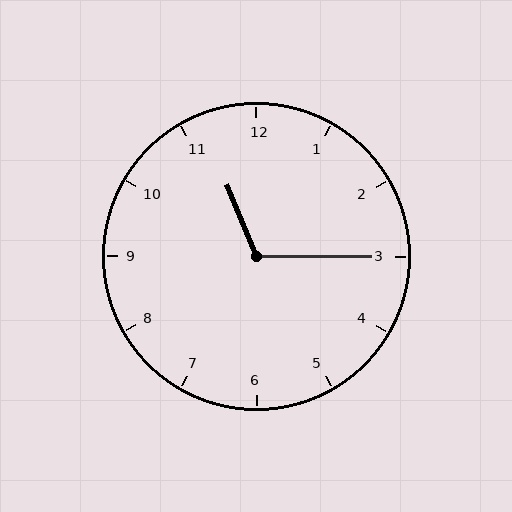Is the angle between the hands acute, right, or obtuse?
It is obtuse.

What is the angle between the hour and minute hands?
Approximately 112 degrees.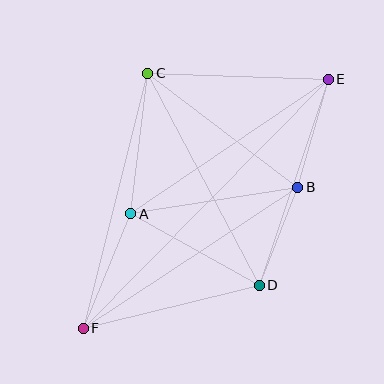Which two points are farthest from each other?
Points E and F are farthest from each other.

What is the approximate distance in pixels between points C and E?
The distance between C and E is approximately 181 pixels.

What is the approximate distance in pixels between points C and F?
The distance between C and F is approximately 263 pixels.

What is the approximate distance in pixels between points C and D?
The distance between C and D is approximately 239 pixels.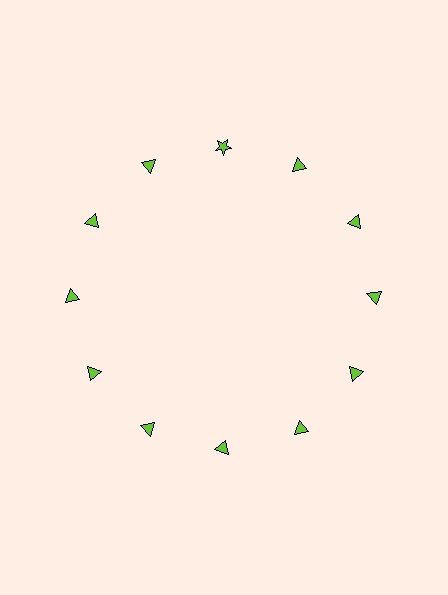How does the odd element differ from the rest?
It has a different shape: star instead of triangle.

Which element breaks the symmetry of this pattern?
The lime star at roughly the 12 o'clock position breaks the symmetry. All other shapes are lime triangles.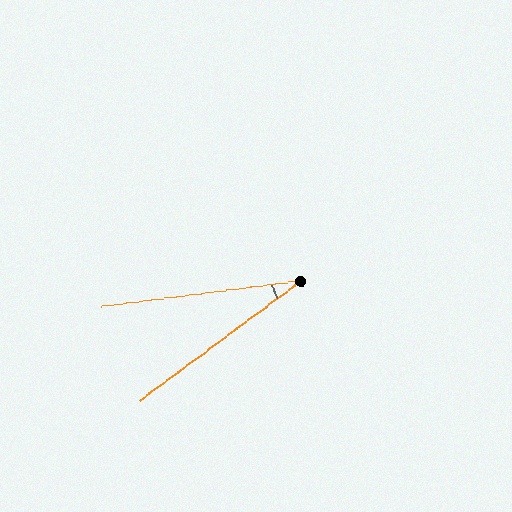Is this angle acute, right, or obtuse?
It is acute.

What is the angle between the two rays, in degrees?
Approximately 29 degrees.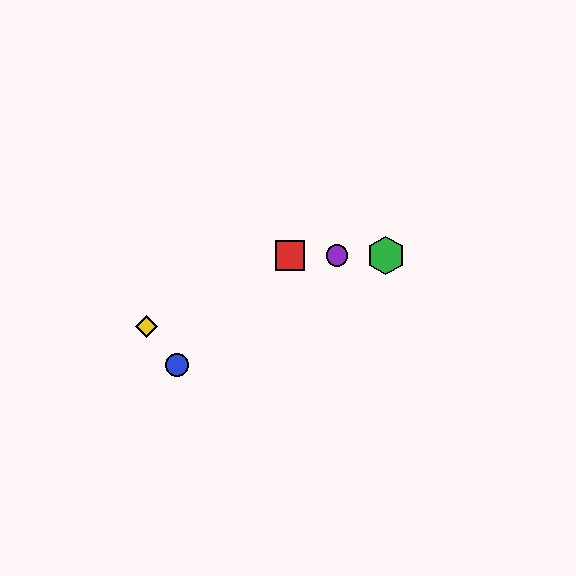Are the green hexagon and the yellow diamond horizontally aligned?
No, the green hexagon is at y≈255 and the yellow diamond is at y≈327.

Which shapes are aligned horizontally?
The red square, the green hexagon, the purple circle are aligned horizontally.